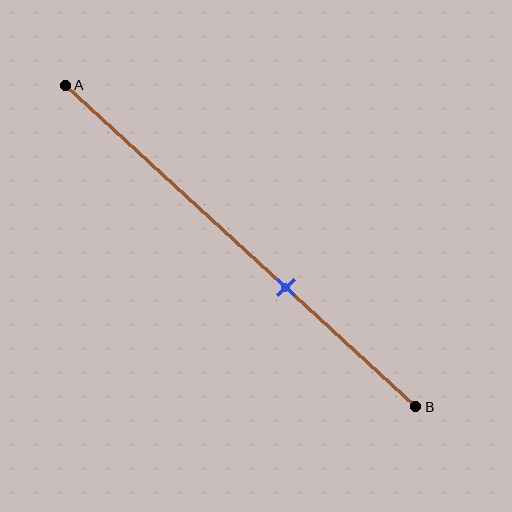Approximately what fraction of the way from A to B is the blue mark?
The blue mark is approximately 65% of the way from A to B.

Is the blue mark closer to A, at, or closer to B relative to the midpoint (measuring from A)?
The blue mark is closer to point B than the midpoint of segment AB.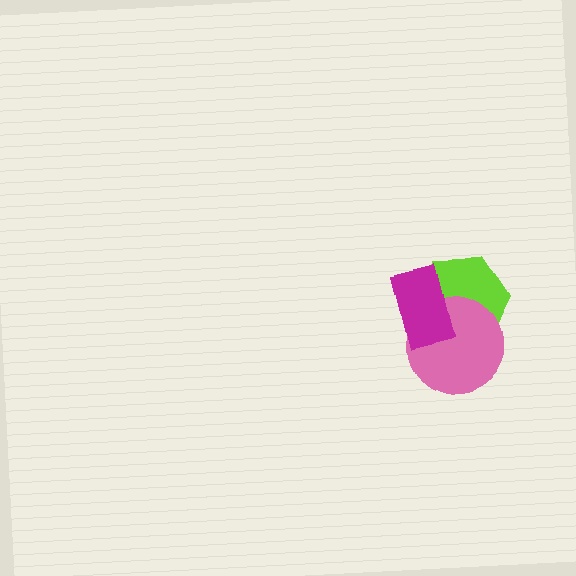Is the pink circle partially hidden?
Yes, it is partially covered by another shape.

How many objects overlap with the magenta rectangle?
2 objects overlap with the magenta rectangle.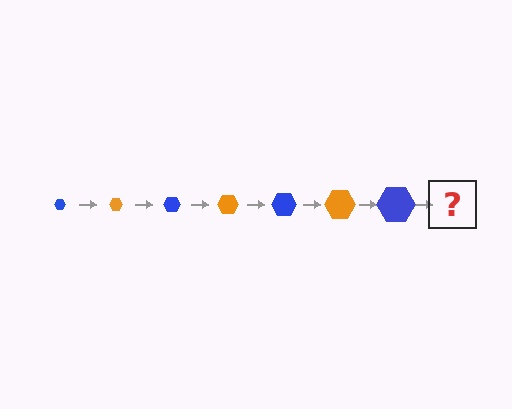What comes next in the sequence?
The next element should be an orange hexagon, larger than the previous one.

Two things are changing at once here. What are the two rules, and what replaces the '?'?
The two rules are that the hexagon grows larger each step and the color cycles through blue and orange. The '?' should be an orange hexagon, larger than the previous one.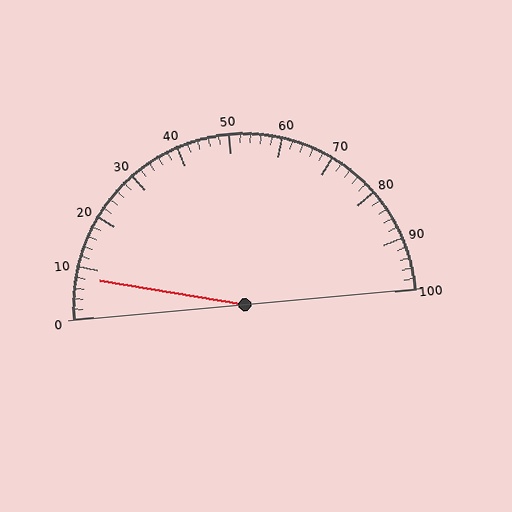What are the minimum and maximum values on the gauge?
The gauge ranges from 0 to 100.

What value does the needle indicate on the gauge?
The needle indicates approximately 8.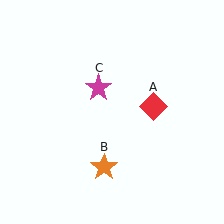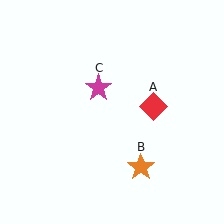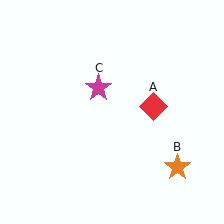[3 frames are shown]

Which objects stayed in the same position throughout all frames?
Red diamond (object A) and magenta star (object C) remained stationary.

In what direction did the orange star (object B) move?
The orange star (object B) moved right.